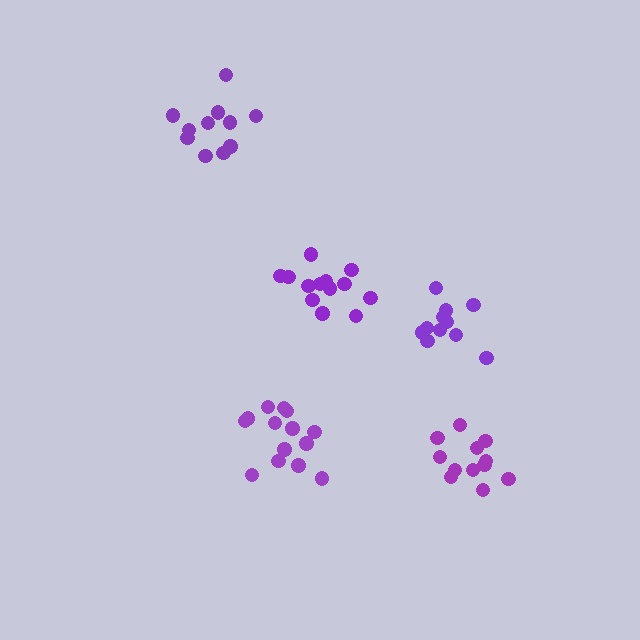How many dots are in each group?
Group 1: 14 dots, Group 2: 11 dots, Group 3: 11 dots, Group 4: 13 dots, Group 5: 12 dots (61 total).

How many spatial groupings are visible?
There are 5 spatial groupings.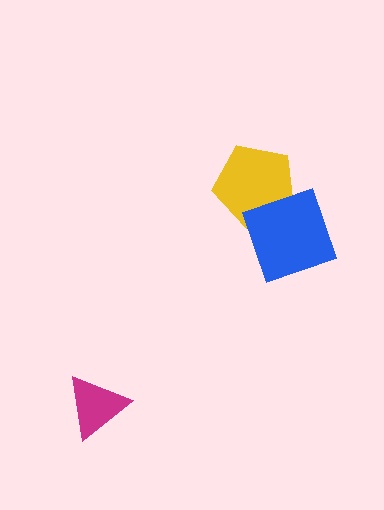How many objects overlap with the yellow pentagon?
1 object overlaps with the yellow pentagon.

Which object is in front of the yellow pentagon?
The blue square is in front of the yellow pentagon.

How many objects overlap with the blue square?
1 object overlaps with the blue square.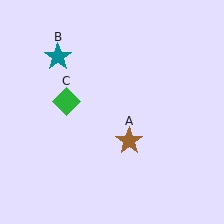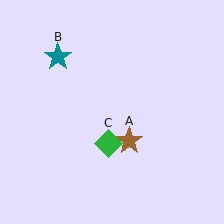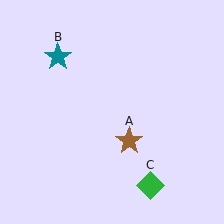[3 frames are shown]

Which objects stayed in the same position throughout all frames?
Brown star (object A) and teal star (object B) remained stationary.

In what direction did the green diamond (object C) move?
The green diamond (object C) moved down and to the right.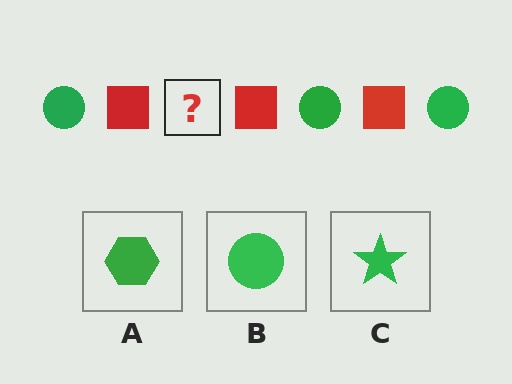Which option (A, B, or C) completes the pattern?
B.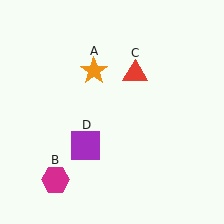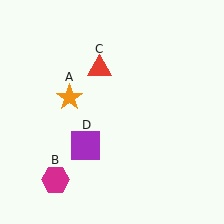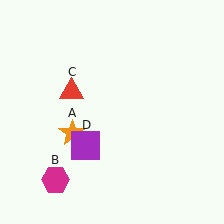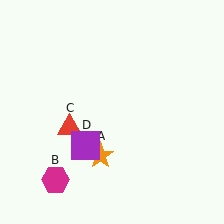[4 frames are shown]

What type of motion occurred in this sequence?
The orange star (object A), red triangle (object C) rotated counterclockwise around the center of the scene.